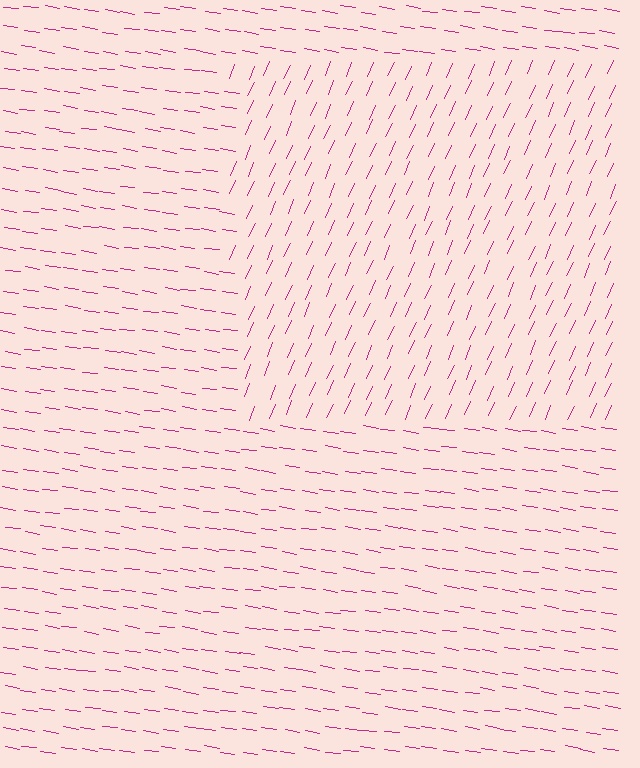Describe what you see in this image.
The image is filled with small magenta line segments. A rectangle region in the image has lines oriented differently from the surrounding lines, creating a visible texture boundary.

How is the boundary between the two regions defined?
The boundary is defined purely by a change in line orientation (approximately 75 degrees difference). All lines are the same color and thickness.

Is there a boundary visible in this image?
Yes, there is a texture boundary formed by a change in line orientation.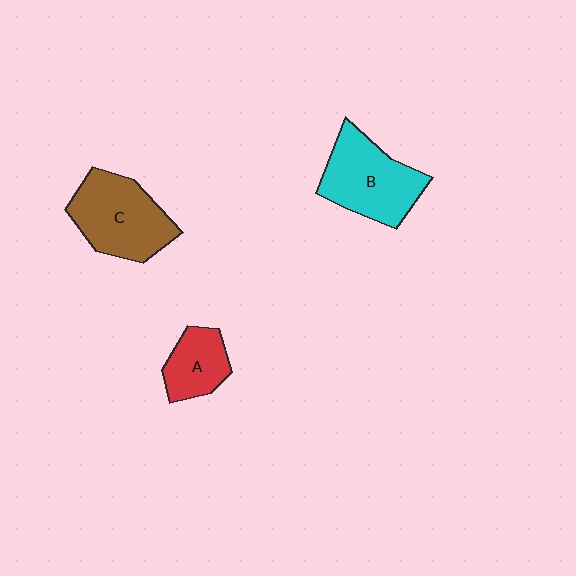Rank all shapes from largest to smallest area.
From largest to smallest: C (brown), B (cyan), A (red).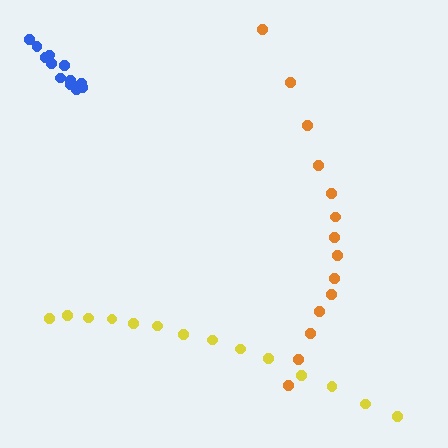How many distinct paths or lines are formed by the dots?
There are 3 distinct paths.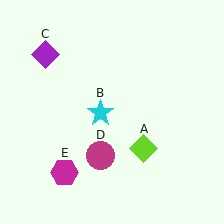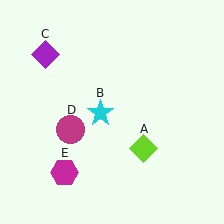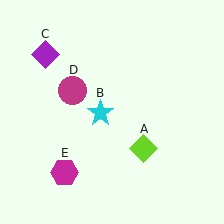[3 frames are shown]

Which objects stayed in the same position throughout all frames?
Lime diamond (object A) and cyan star (object B) and purple diamond (object C) and magenta hexagon (object E) remained stationary.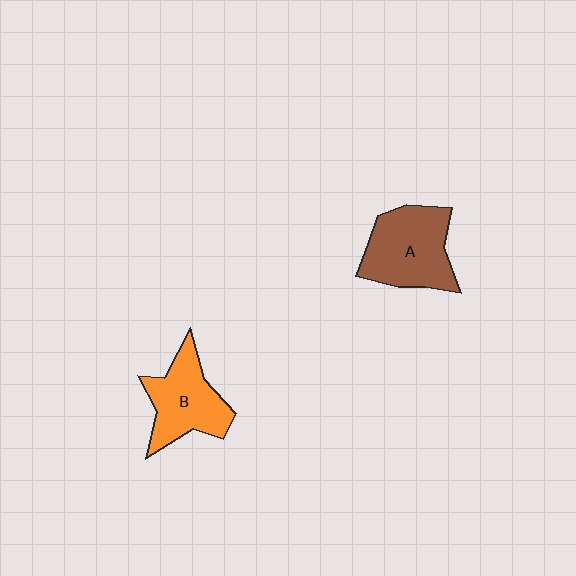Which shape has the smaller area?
Shape B (orange).